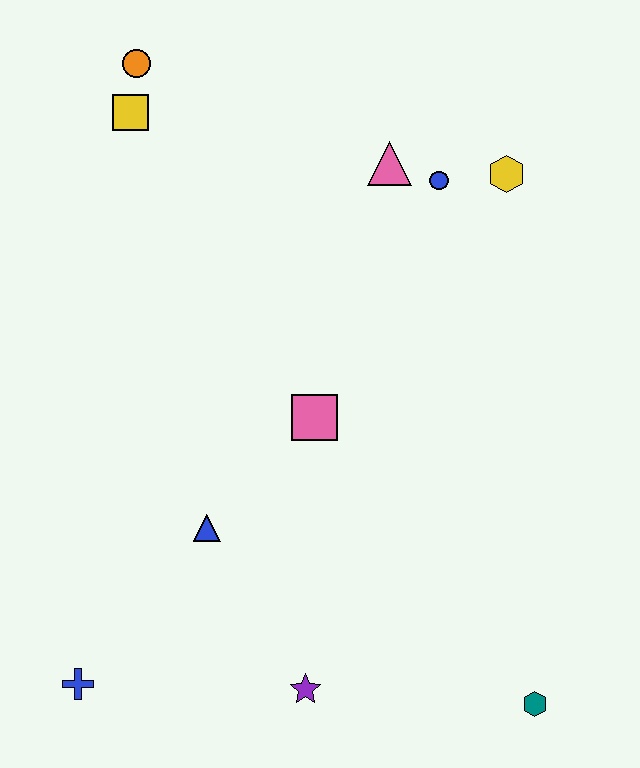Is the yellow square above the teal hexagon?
Yes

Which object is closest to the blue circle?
The pink triangle is closest to the blue circle.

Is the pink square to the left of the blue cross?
No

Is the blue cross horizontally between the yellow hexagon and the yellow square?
No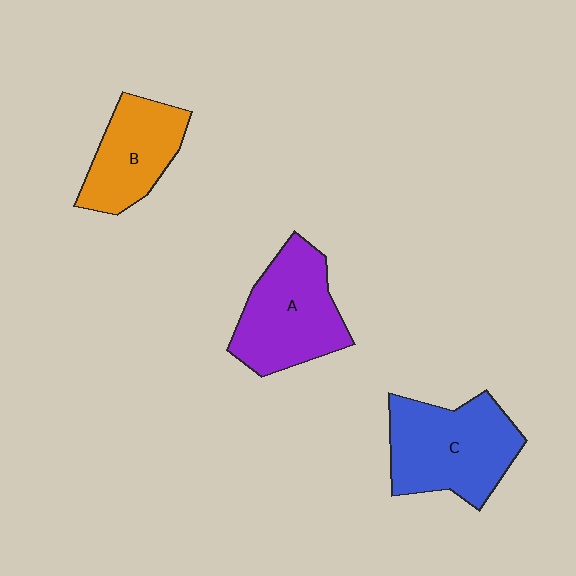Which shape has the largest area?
Shape C (blue).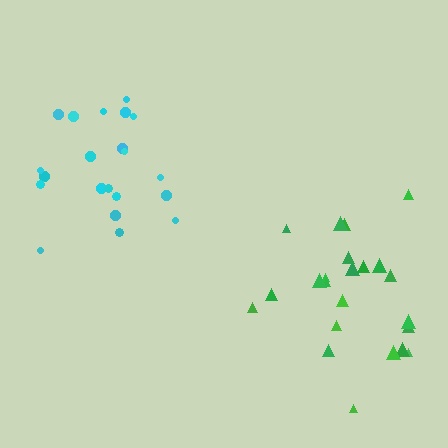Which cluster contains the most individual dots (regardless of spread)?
Green (23).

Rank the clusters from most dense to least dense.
cyan, green.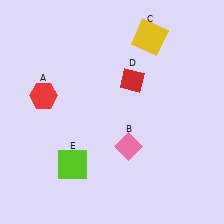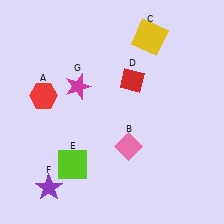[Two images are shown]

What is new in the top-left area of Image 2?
A magenta star (G) was added in the top-left area of Image 2.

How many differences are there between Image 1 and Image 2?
There are 2 differences between the two images.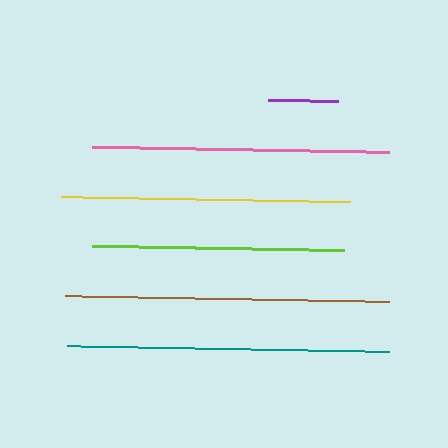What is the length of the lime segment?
The lime segment is approximately 252 pixels long.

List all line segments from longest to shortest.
From longest to shortest: brown, teal, pink, yellow, lime, purple.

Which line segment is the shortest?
The purple line is the shortest at approximately 71 pixels.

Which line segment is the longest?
The brown line is the longest at approximately 324 pixels.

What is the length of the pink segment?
The pink segment is approximately 297 pixels long.